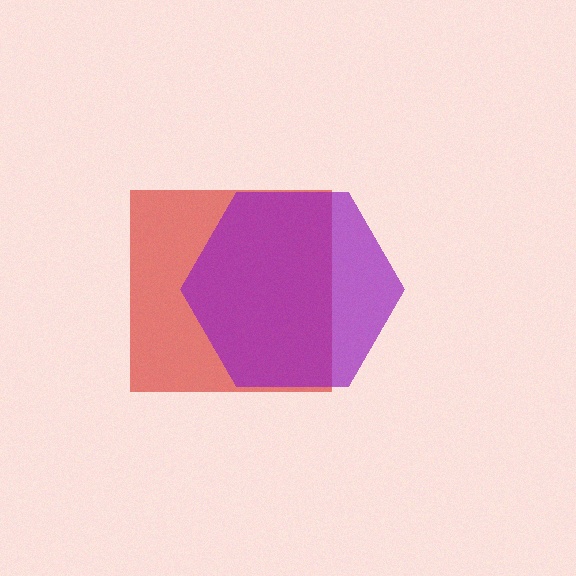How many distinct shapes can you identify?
There are 2 distinct shapes: a red square, a purple hexagon.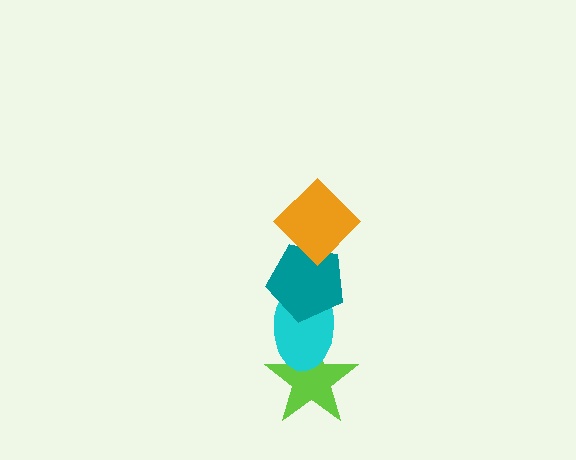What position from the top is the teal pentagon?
The teal pentagon is 2nd from the top.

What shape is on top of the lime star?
The cyan ellipse is on top of the lime star.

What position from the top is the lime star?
The lime star is 4th from the top.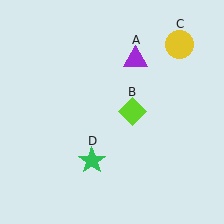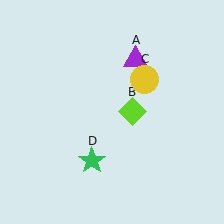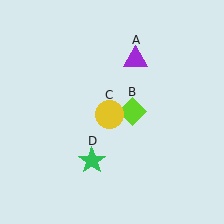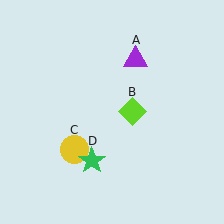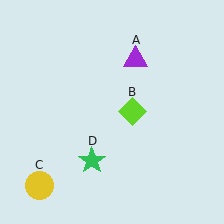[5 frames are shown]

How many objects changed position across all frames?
1 object changed position: yellow circle (object C).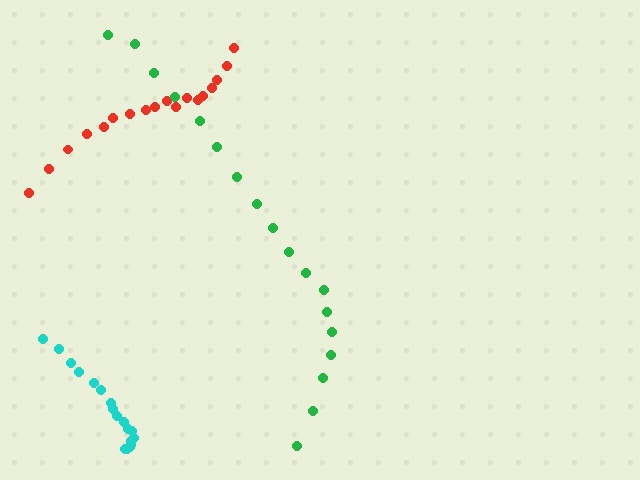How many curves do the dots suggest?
There are 3 distinct paths.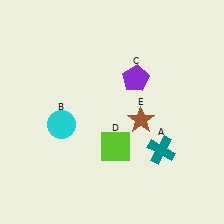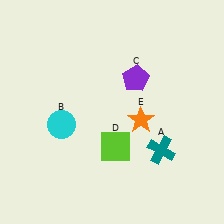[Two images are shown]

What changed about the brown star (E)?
In Image 1, E is brown. In Image 2, it changed to orange.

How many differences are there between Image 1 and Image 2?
There is 1 difference between the two images.